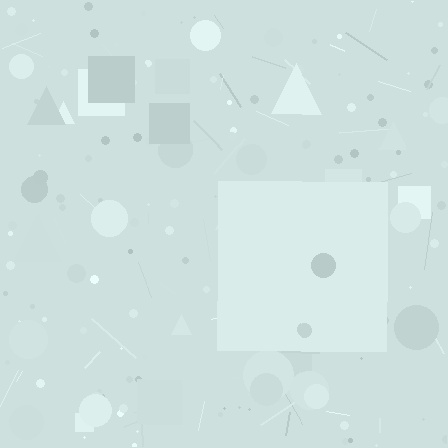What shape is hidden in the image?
A square is hidden in the image.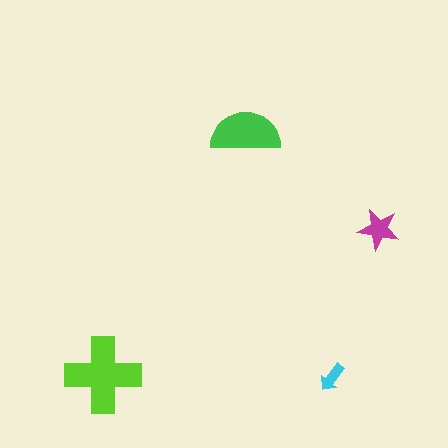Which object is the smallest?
The cyan arrow.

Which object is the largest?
The lime cross.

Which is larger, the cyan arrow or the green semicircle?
The green semicircle.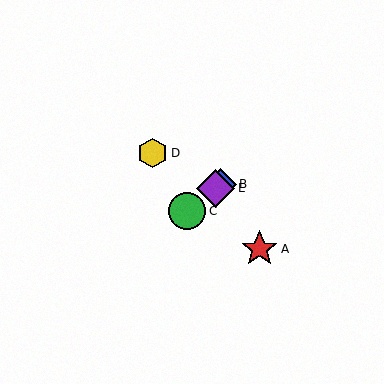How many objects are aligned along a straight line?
3 objects (B, C, E) are aligned along a straight line.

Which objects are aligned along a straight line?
Objects B, C, E are aligned along a straight line.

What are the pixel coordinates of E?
Object E is at (216, 188).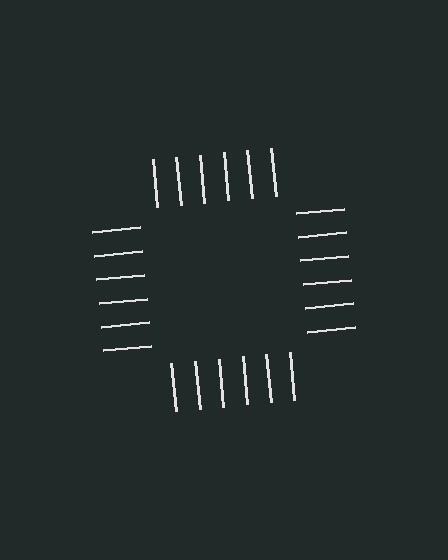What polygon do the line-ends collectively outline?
An illusory square — the line segments terminate on its edges but no continuous stroke is drawn.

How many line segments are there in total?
24 — 6 along each of the 4 edges.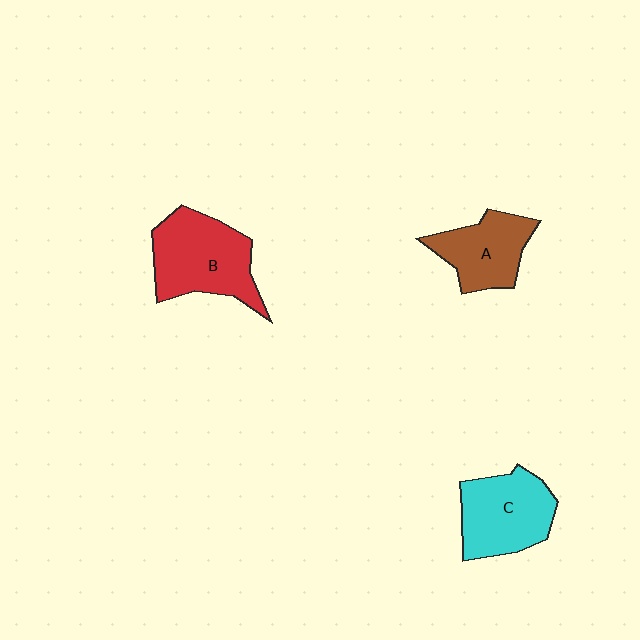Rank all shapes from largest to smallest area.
From largest to smallest: B (red), C (cyan), A (brown).